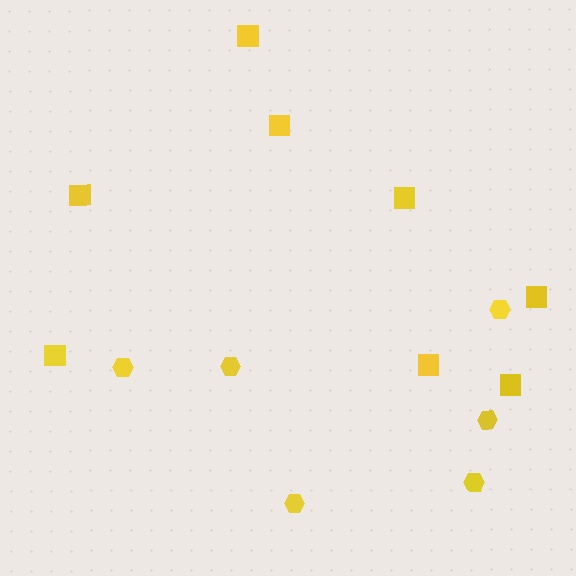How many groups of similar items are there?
There are 2 groups: one group of squares (8) and one group of hexagons (6).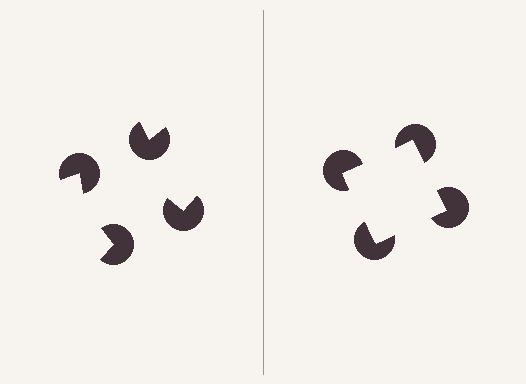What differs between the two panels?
The pac-man discs are positioned identically on both sides; only the wedge orientations differ. On the right they align to a square; on the left they are misaligned.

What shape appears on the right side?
An illusory square.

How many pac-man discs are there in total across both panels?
8 — 4 on each side.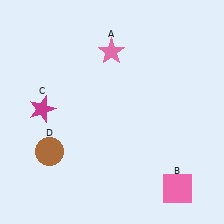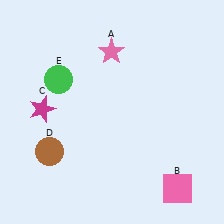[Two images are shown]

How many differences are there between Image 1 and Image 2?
There is 1 difference between the two images.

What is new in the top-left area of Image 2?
A green circle (E) was added in the top-left area of Image 2.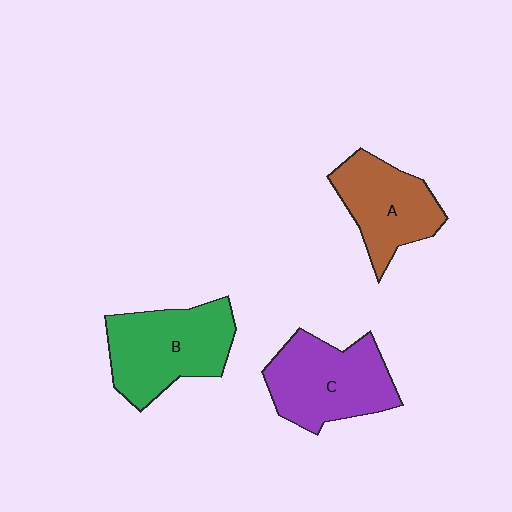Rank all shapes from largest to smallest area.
From largest to smallest: B (green), C (purple), A (brown).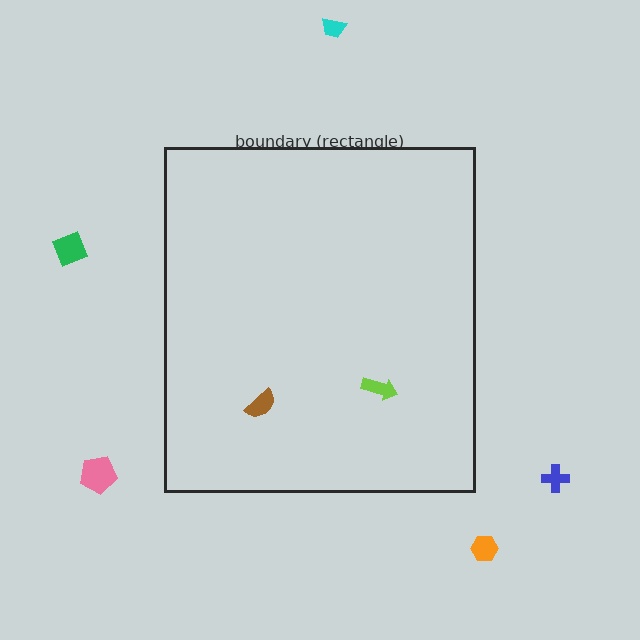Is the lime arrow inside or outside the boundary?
Inside.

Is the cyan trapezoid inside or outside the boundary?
Outside.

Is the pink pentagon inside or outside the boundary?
Outside.